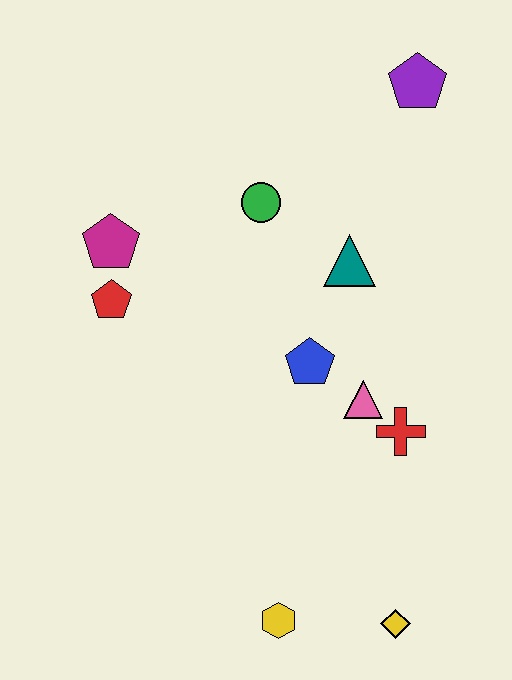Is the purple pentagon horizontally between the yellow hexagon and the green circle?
No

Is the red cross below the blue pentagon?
Yes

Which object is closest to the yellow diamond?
The yellow hexagon is closest to the yellow diamond.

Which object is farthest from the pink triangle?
The purple pentagon is farthest from the pink triangle.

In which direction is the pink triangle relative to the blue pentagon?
The pink triangle is to the right of the blue pentagon.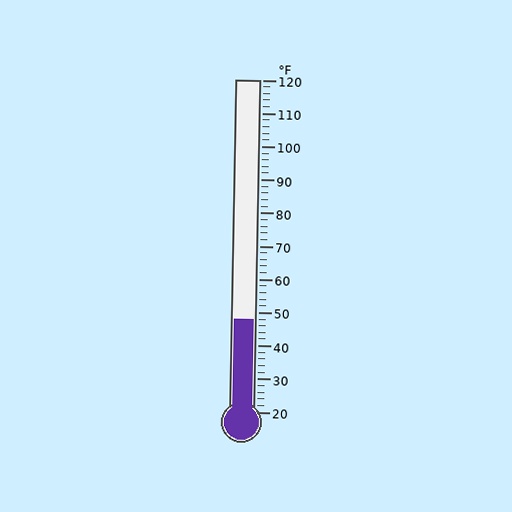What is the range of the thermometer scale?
The thermometer scale ranges from 20°F to 120°F.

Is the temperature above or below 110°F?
The temperature is below 110°F.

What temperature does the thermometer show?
The thermometer shows approximately 48°F.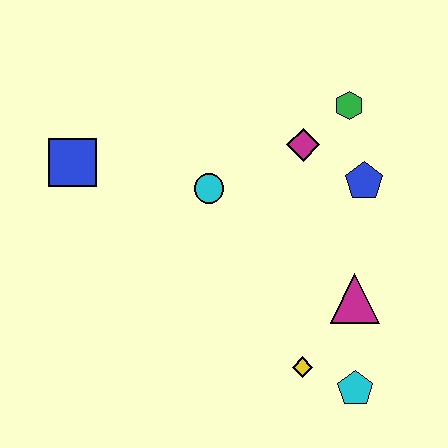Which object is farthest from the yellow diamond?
The blue square is farthest from the yellow diamond.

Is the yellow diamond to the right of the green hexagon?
No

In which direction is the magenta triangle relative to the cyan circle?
The magenta triangle is to the right of the cyan circle.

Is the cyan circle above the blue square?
No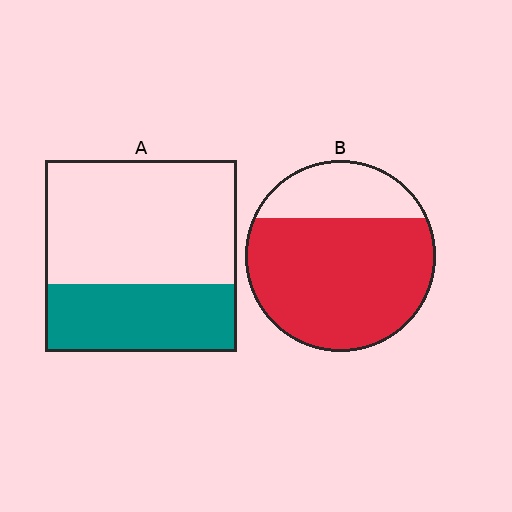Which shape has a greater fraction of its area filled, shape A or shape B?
Shape B.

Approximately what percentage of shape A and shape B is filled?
A is approximately 35% and B is approximately 75%.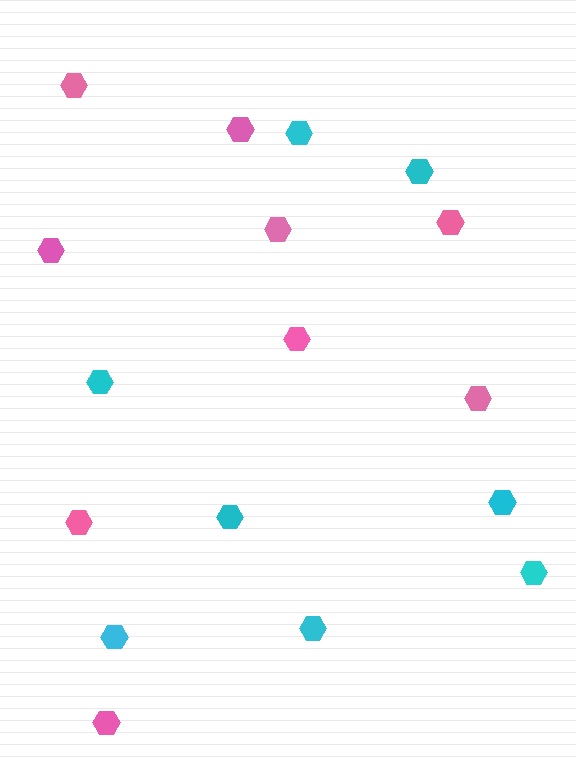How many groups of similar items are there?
There are 2 groups: one group of pink hexagons (9) and one group of cyan hexagons (8).